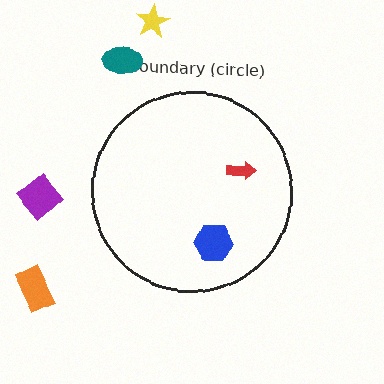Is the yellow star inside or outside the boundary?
Outside.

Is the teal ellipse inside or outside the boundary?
Outside.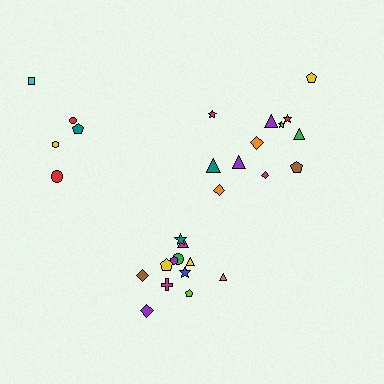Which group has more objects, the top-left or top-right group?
The top-right group.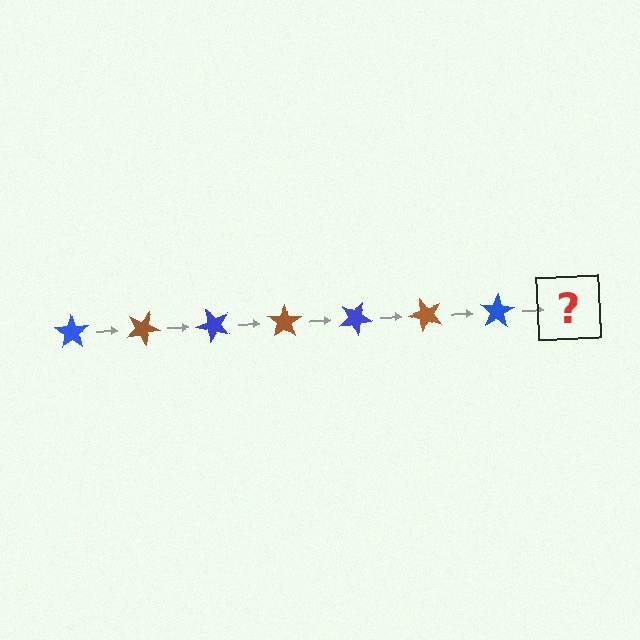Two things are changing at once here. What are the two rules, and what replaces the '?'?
The two rules are that it rotates 25 degrees each step and the color cycles through blue and brown. The '?' should be a brown star, rotated 175 degrees from the start.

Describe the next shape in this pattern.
It should be a brown star, rotated 175 degrees from the start.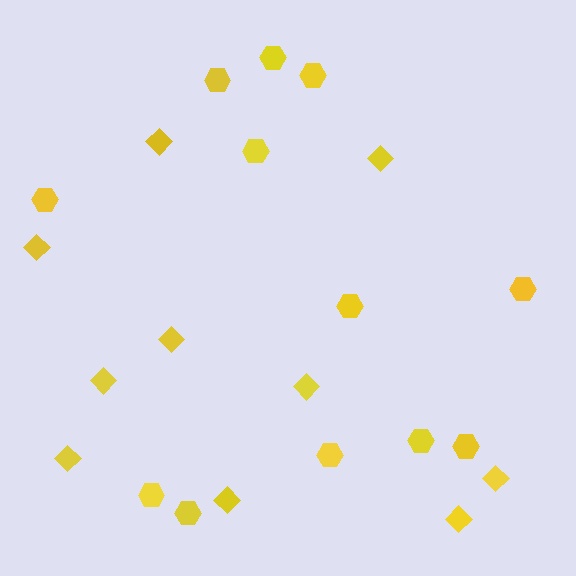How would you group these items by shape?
There are 2 groups: one group of hexagons (12) and one group of diamonds (10).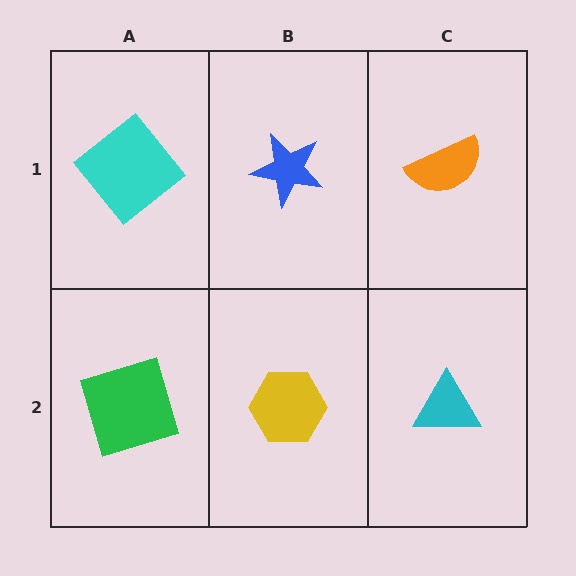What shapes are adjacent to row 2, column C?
An orange semicircle (row 1, column C), a yellow hexagon (row 2, column B).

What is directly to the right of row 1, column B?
An orange semicircle.